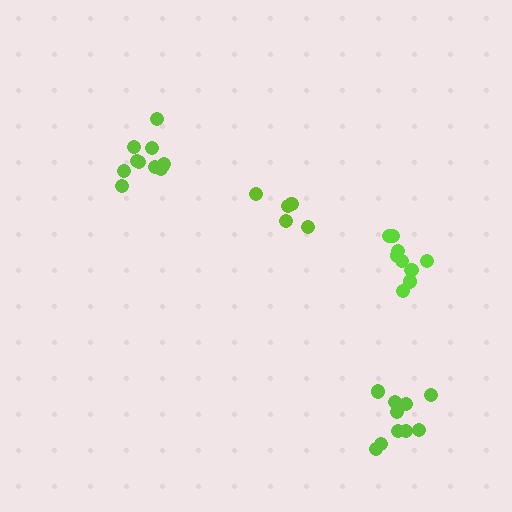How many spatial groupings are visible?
There are 4 spatial groupings.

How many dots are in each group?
Group 1: 9 dots, Group 2: 5 dots, Group 3: 10 dots, Group 4: 11 dots (35 total).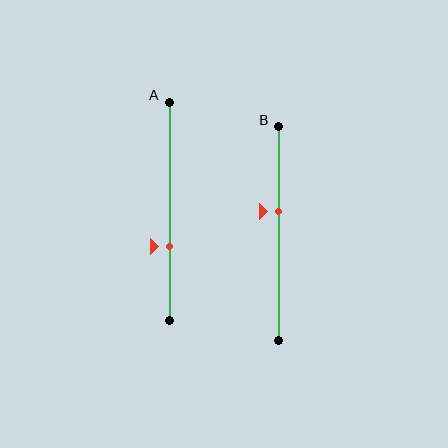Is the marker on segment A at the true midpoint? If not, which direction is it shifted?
No, the marker on segment A is shifted downward by about 16% of the segment length.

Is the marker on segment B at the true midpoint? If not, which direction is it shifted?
No, the marker on segment B is shifted upward by about 10% of the segment length.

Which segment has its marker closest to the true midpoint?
Segment B has its marker closest to the true midpoint.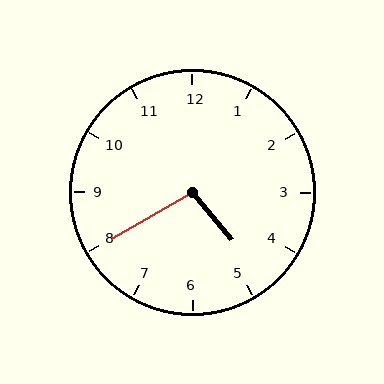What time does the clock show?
4:40.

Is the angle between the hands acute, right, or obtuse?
It is obtuse.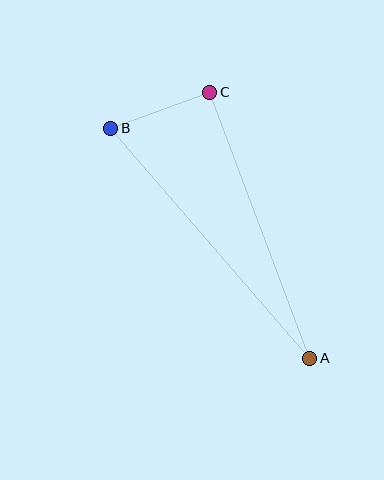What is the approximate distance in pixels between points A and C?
The distance between A and C is approximately 284 pixels.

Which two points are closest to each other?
Points B and C are closest to each other.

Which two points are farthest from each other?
Points A and B are farthest from each other.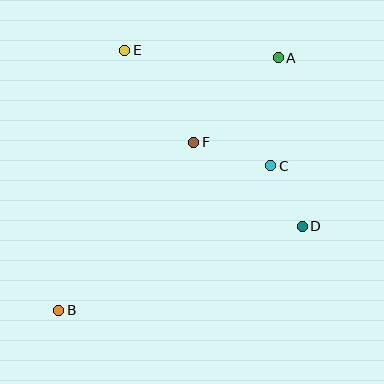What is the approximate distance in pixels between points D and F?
The distance between D and F is approximately 137 pixels.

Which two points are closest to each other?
Points C and D are closest to each other.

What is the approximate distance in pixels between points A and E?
The distance between A and E is approximately 154 pixels.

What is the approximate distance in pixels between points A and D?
The distance between A and D is approximately 170 pixels.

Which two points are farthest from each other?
Points A and B are farthest from each other.